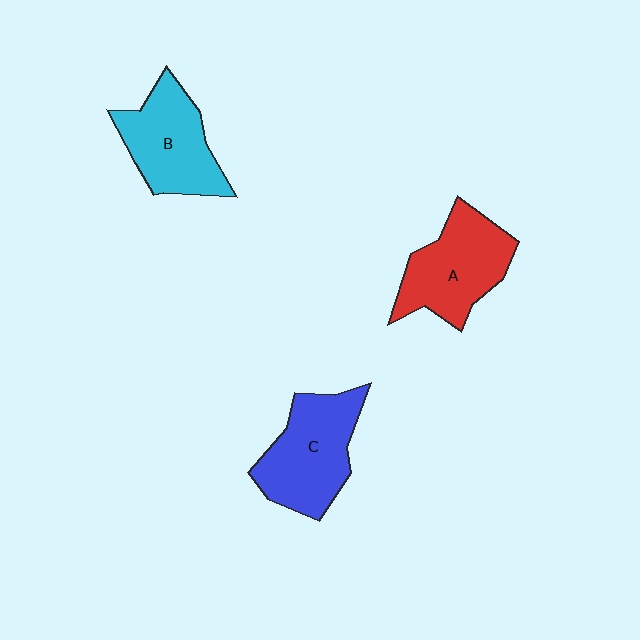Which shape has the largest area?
Shape C (blue).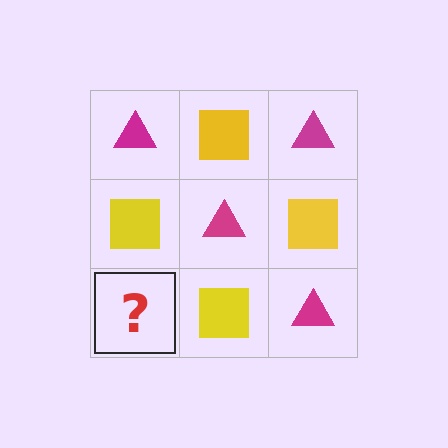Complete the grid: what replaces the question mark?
The question mark should be replaced with a magenta triangle.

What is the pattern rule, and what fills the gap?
The rule is that it alternates magenta triangle and yellow square in a checkerboard pattern. The gap should be filled with a magenta triangle.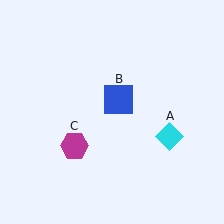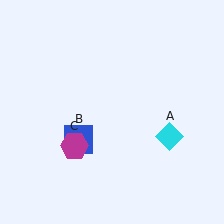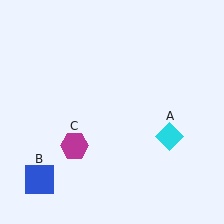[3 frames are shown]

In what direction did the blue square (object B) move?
The blue square (object B) moved down and to the left.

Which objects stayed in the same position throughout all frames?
Cyan diamond (object A) and magenta hexagon (object C) remained stationary.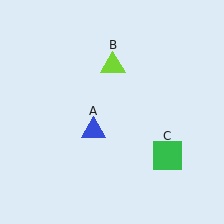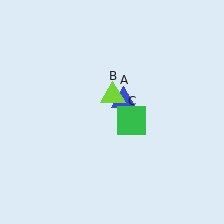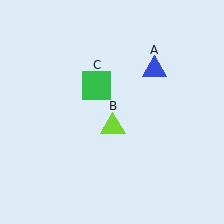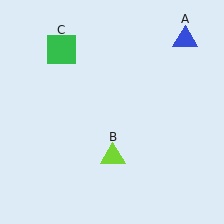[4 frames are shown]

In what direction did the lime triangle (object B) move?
The lime triangle (object B) moved down.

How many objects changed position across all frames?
3 objects changed position: blue triangle (object A), lime triangle (object B), green square (object C).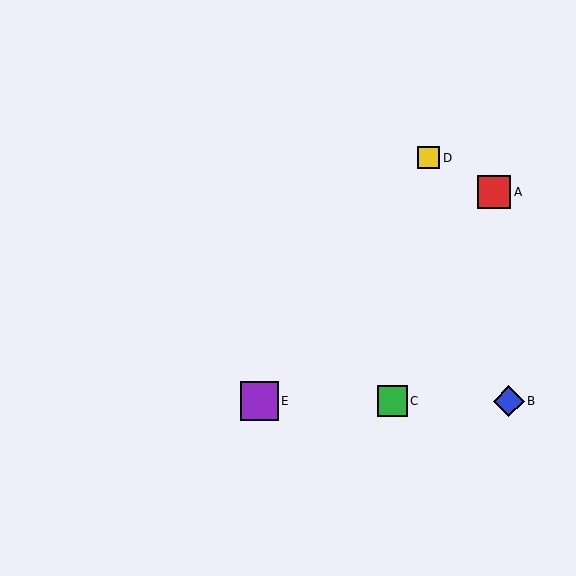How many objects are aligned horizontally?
3 objects (B, C, E) are aligned horizontally.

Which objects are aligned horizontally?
Objects B, C, E are aligned horizontally.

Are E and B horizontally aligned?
Yes, both are at y≈401.